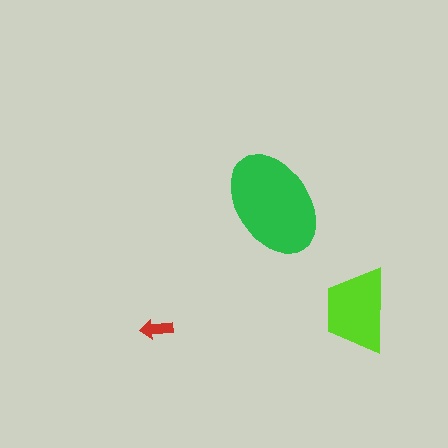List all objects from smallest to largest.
The red arrow, the lime trapezoid, the green ellipse.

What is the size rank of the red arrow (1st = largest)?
3rd.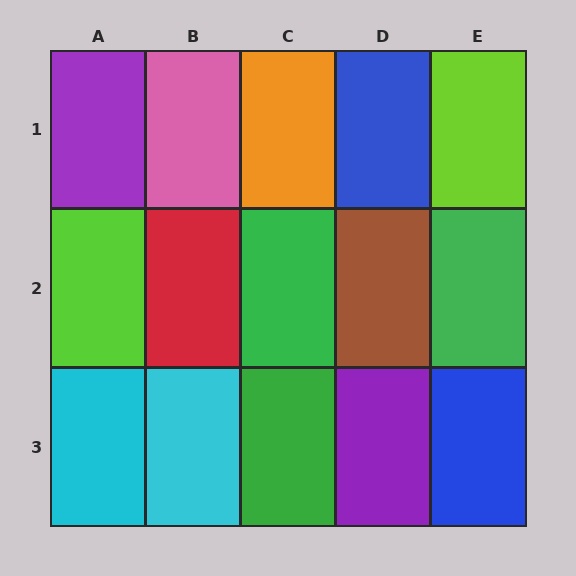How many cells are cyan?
2 cells are cyan.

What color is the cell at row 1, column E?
Lime.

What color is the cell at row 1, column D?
Blue.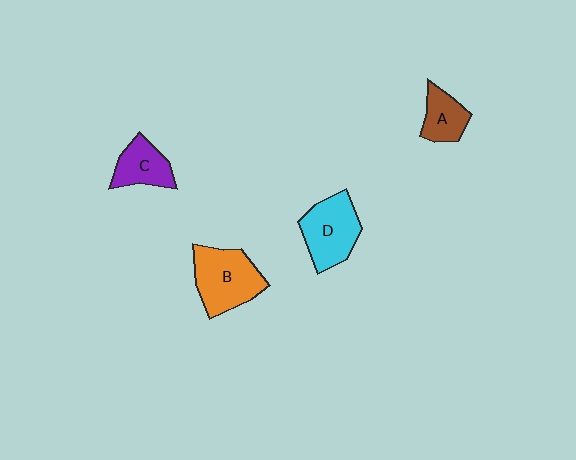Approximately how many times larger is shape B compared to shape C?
Approximately 1.6 times.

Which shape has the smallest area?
Shape A (brown).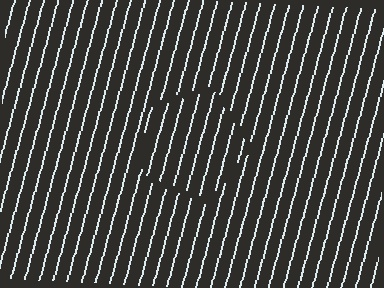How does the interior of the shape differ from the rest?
The interior of the shape contains the same grating, shifted by half a period — the contour is defined by the phase discontinuity where line-ends from the inner and outer gratings abut.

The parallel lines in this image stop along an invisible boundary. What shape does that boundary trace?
An illusory pentagon. The interior of the shape contains the same grating, shifted by half a period — the contour is defined by the phase discontinuity where line-ends from the inner and outer gratings abut.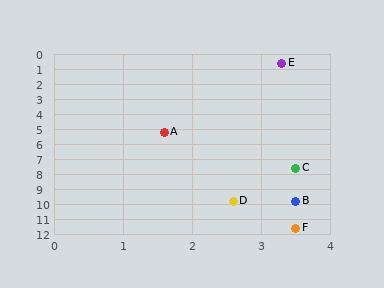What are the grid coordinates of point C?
Point C is at approximately (3.5, 7.6).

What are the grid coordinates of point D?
Point D is at approximately (2.6, 9.8).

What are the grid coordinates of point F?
Point F is at approximately (3.5, 11.6).